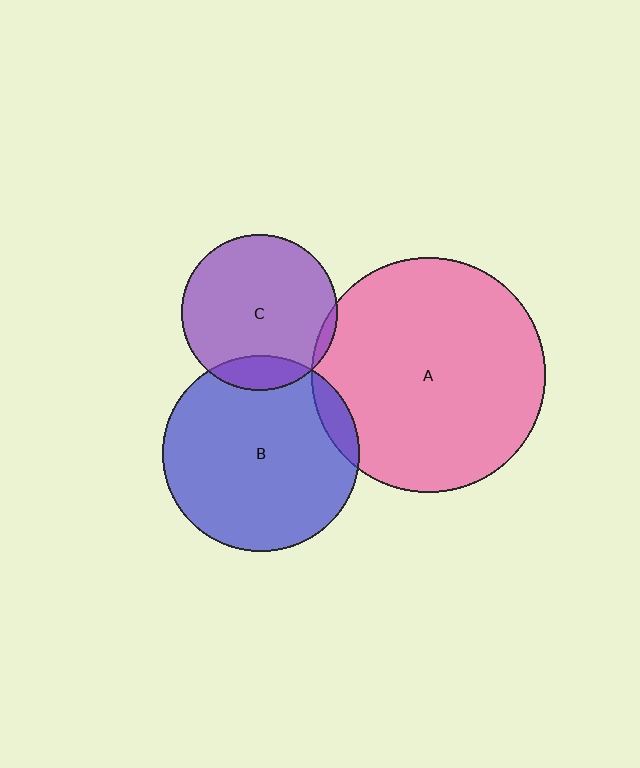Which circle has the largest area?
Circle A (pink).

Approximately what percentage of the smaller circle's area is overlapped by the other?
Approximately 5%.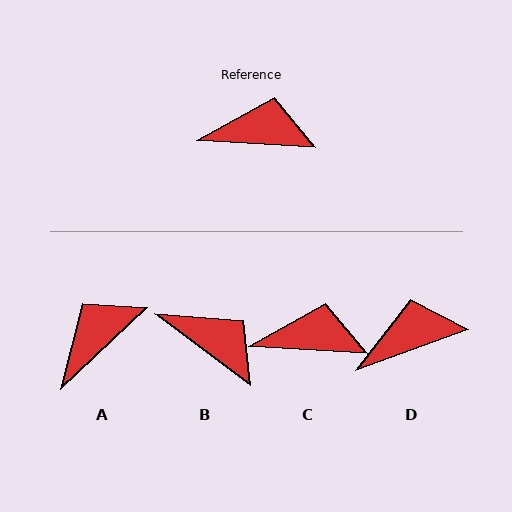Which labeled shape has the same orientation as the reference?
C.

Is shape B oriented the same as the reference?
No, it is off by about 34 degrees.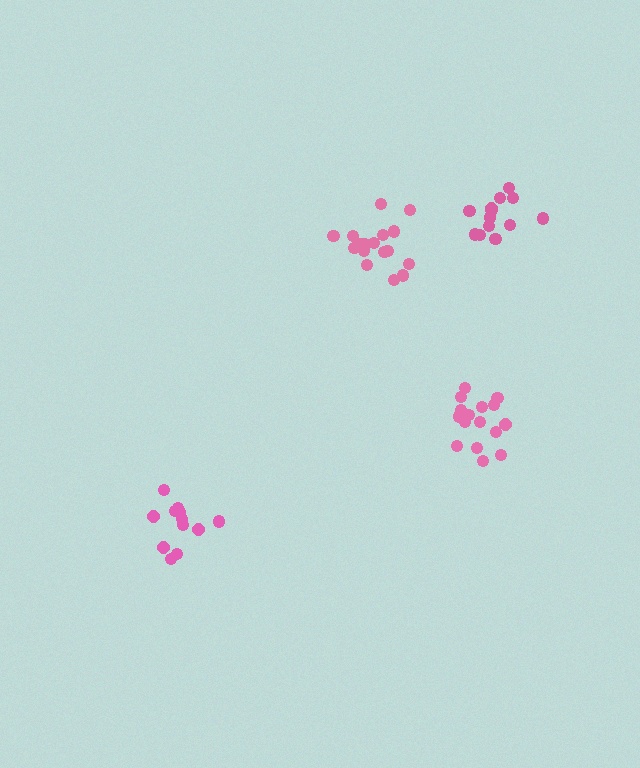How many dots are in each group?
Group 1: 12 dots, Group 2: 16 dots, Group 3: 17 dots, Group 4: 13 dots (58 total).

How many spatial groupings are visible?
There are 4 spatial groupings.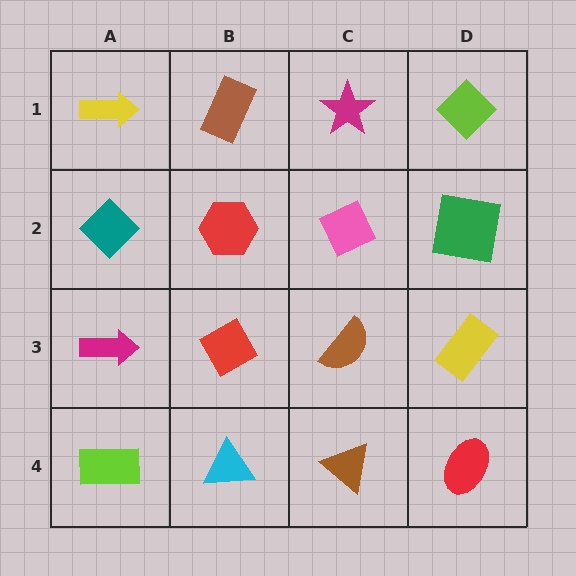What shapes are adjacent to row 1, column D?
A green square (row 2, column D), a magenta star (row 1, column C).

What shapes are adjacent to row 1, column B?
A red hexagon (row 2, column B), a yellow arrow (row 1, column A), a magenta star (row 1, column C).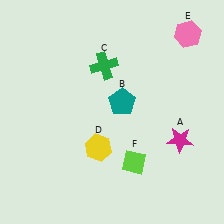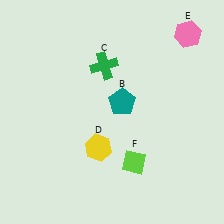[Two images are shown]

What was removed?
The magenta star (A) was removed in Image 2.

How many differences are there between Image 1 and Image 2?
There is 1 difference between the two images.